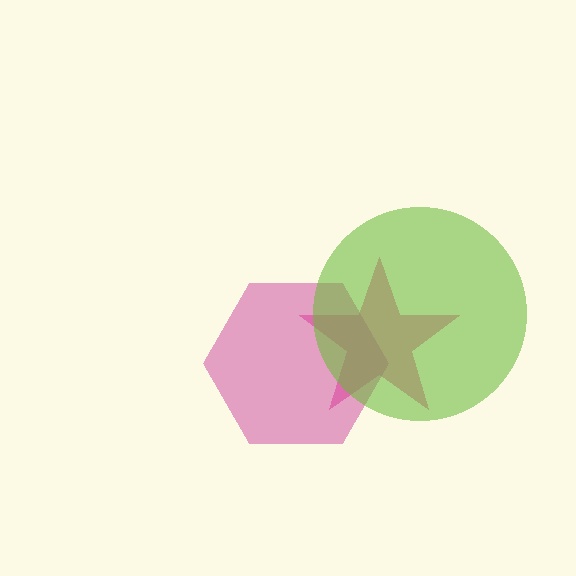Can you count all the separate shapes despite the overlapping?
Yes, there are 3 separate shapes.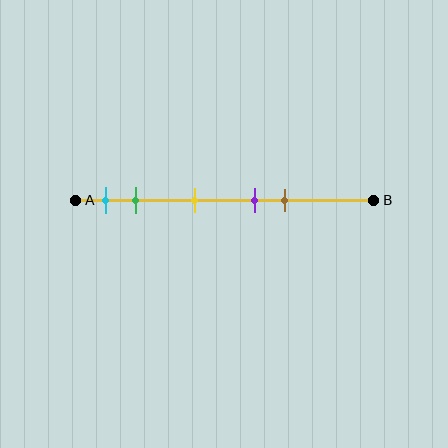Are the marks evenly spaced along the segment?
No, the marks are not evenly spaced.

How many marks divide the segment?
There are 5 marks dividing the segment.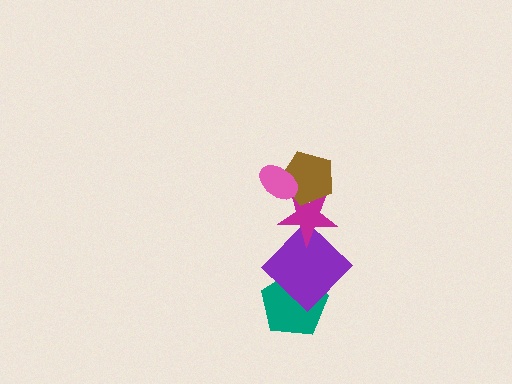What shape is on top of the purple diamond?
The magenta star is on top of the purple diamond.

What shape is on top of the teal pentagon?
The purple diamond is on top of the teal pentagon.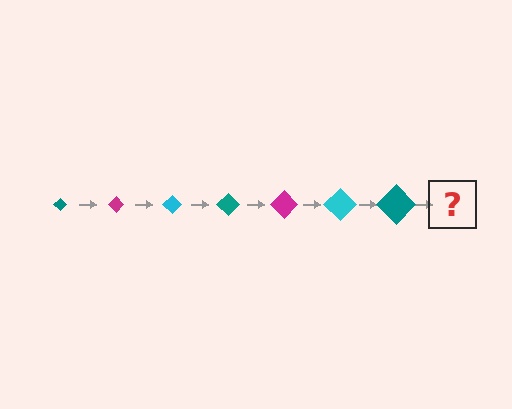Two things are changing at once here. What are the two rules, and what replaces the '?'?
The two rules are that the diamond grows larger each step and the color cycles through teal, magenta, and cyan. The '?' should be a magenta diamond, larger than the previous one.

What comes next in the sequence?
The next element should be a magenta diamond, larger than the previous one.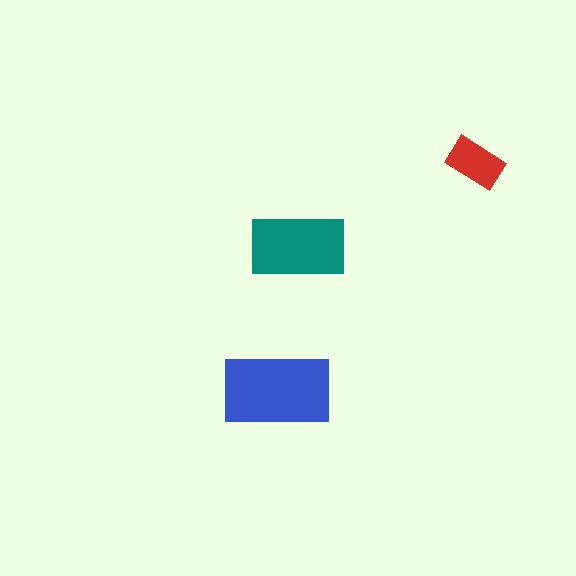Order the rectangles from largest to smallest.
the blue one, the teal one, the red one.